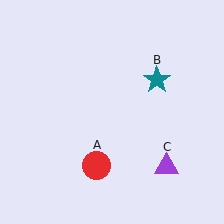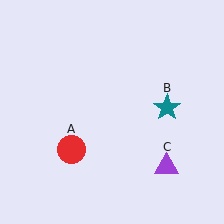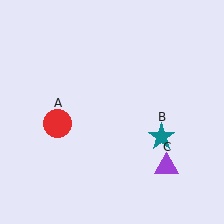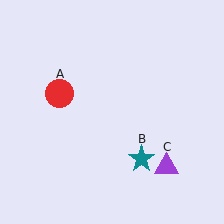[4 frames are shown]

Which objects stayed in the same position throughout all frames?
Purple triangle (object C) remained stationary.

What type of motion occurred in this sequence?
The red circle (object A), teal star (object B) rotated clockwise around the center of the scene.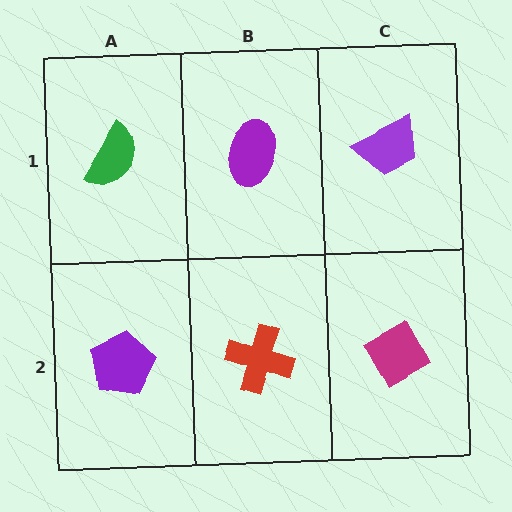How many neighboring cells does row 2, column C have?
2.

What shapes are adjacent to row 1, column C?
A magenta diamond (row 2, column C), a purple ellipse (row 1, column B).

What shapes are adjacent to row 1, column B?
A red cross (row 2, column B), a green semicircle (row 1, column A), a purple trapezoid (row 1, column C).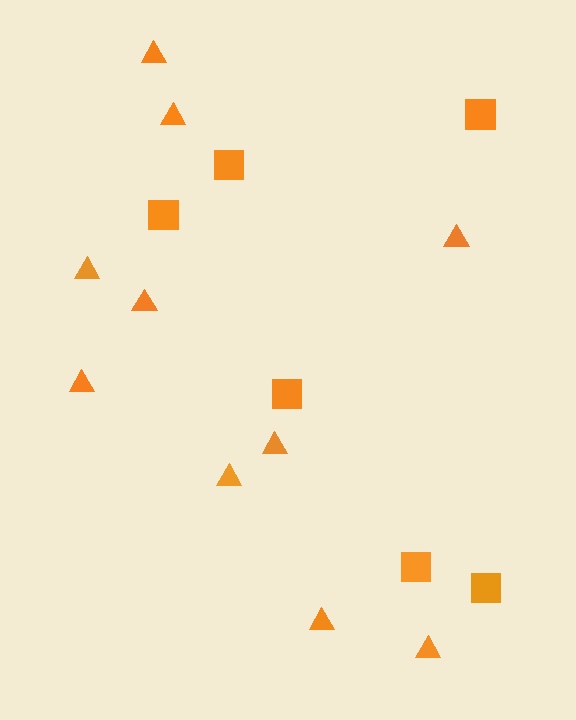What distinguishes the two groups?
There are 2 groups: one group of squares (6) and one group of triangles (10).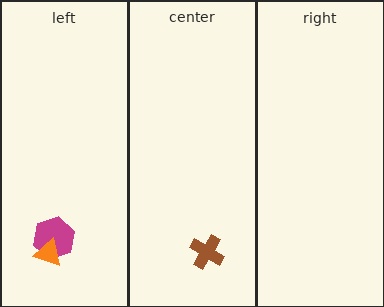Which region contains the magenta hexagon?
The left region.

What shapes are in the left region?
The magenta hexagon, the orange triangle.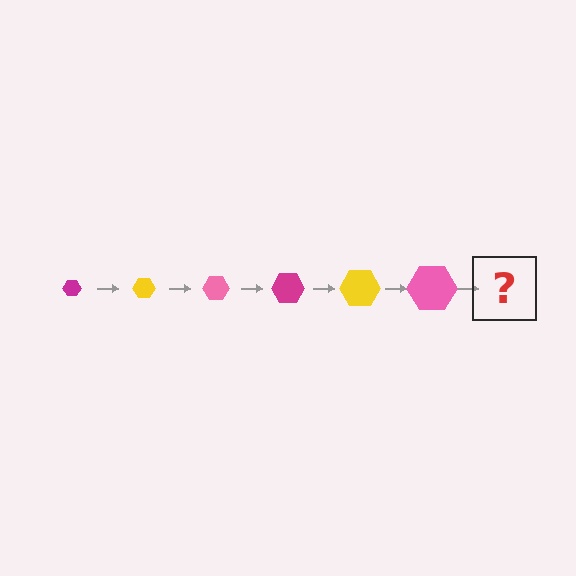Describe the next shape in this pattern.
It should be a magenta hexagon, larger than the previous one.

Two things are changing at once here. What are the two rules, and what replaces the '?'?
The two rules are that the hexagon grows larger each step and the color cycles through magenta, yellow, and pink. The '?' should be a magenta hexagon, larger than the previous one.